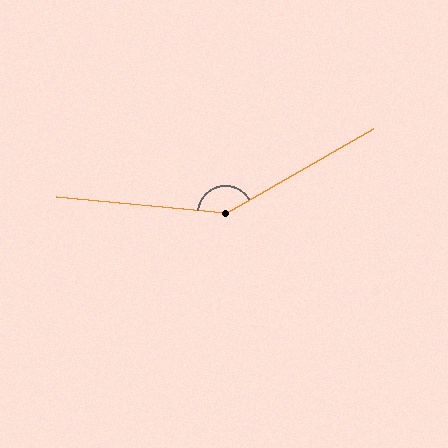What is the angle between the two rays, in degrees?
Approximately 144 degrees.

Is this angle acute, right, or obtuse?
It is obtuse.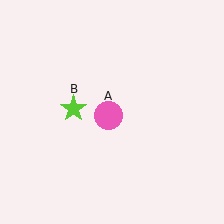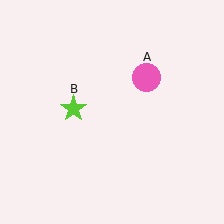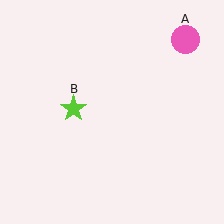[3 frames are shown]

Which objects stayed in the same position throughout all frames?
Lime star (object B) remained stationary.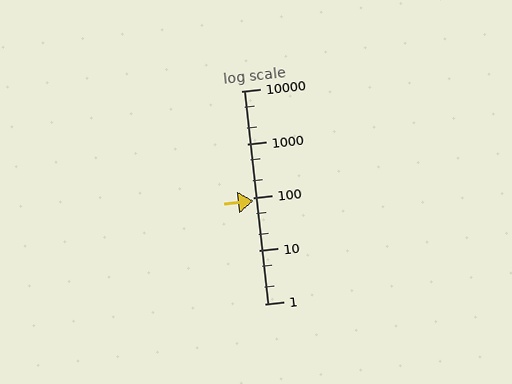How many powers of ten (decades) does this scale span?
The scale spans 4 decades, from 1 to 10000.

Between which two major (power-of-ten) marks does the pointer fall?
The pointer is between 10 and 100.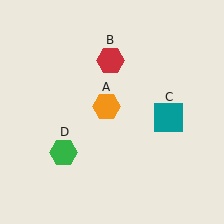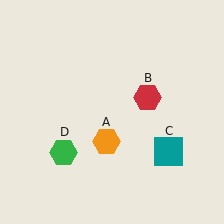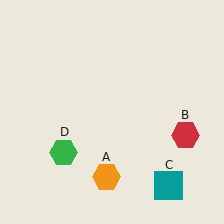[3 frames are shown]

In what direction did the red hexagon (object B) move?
The red hexagon (object B) moved down and to the right.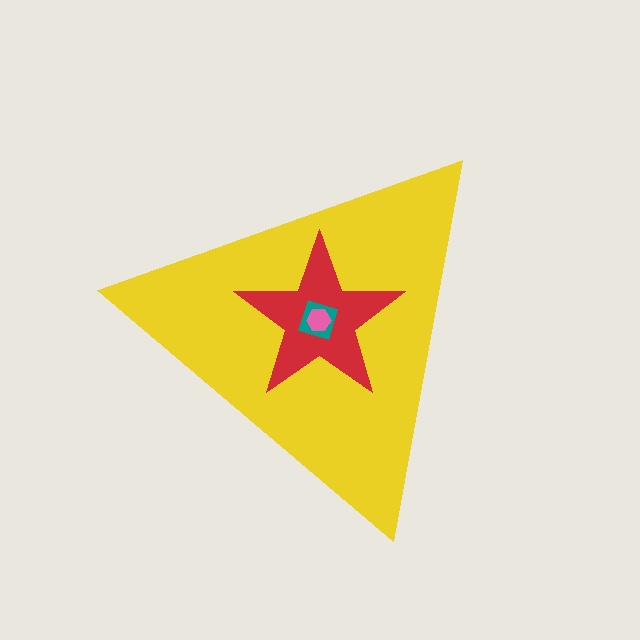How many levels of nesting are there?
4.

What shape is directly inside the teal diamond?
The pink hexagon.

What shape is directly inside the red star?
The teal diamond.